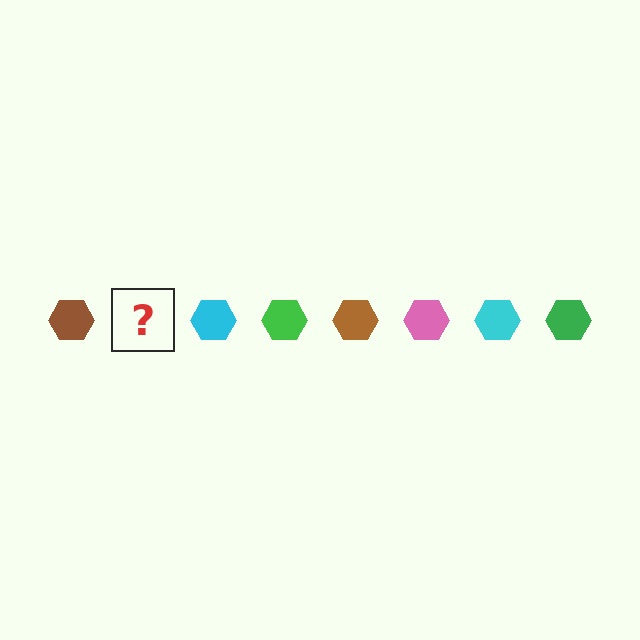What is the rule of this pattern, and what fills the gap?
The rule is that the pattern cycles through brown, pink, cyan, green hexagons. The gap should be filled with a pink hexagon.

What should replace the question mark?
The question mark should be replaced with a pink hexagon.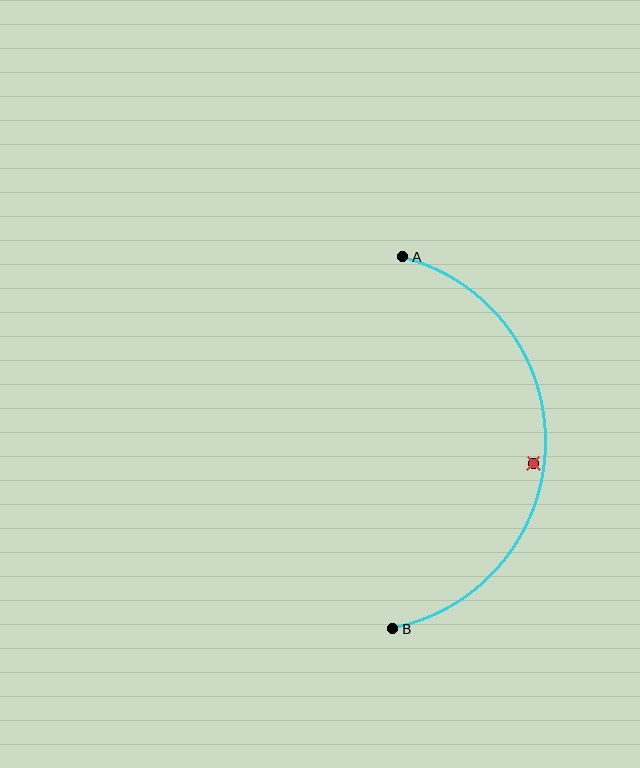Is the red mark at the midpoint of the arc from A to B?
No — the red mark does not lie on the arc at all. It sits slightly inside the curve.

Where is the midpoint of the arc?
The arc midpoint is the point on the curve farthest from the straight line joining A and B. It sits to the right of that line.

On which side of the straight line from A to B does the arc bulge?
The arc bulges to the right of the straight line connecting A and B.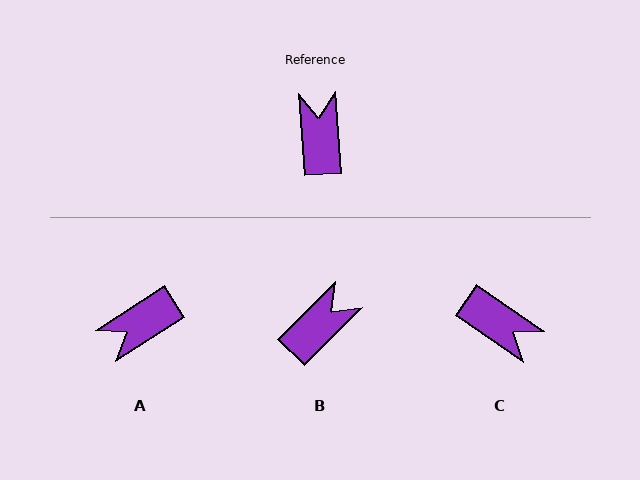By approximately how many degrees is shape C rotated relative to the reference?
Approximately 128 degrees clockwise.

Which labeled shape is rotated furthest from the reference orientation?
C, about 128 degrees away.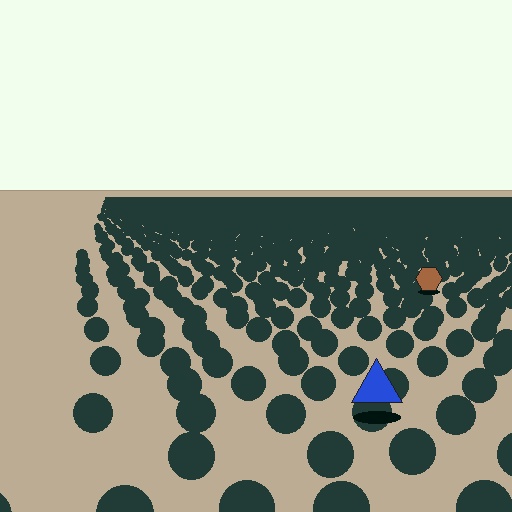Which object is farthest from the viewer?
The brown hexagon is farthest from the viewer. It appears smaller and the ground texture around it is denser.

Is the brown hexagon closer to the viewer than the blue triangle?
No. The blue triangle is closer — you can tell from the texture gradient: the ground texture is coarser near it.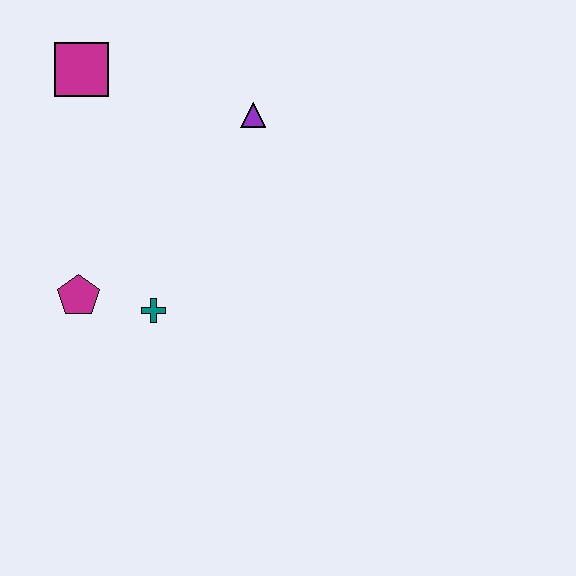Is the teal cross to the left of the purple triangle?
Yes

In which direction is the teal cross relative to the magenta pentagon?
The teal cross is to the right of the magenta pentagon.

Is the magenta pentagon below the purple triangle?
Yes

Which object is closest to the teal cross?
The magenta pentagon is closest to the teal cross.